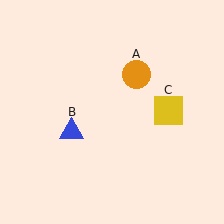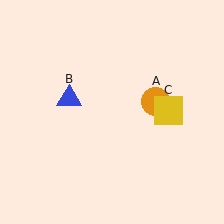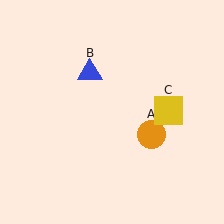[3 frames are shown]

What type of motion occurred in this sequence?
The orange circle (object A), blue triangle (object B) rotated clockwise around the center of the scene.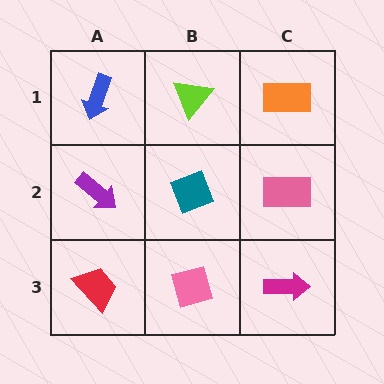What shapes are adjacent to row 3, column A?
A purple arrow (row 2, column A), a pink square (row 3, column B).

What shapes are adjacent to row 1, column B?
A teal diamond (row 2, column B), a blue arrow (row 1, column A), an orange rectangle (row 1, column C).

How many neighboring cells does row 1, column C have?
2.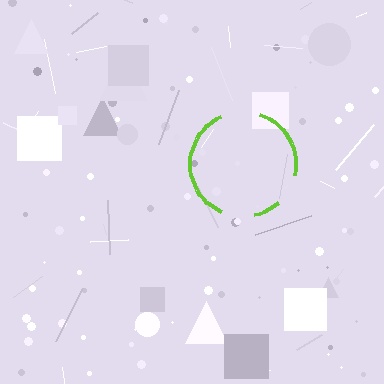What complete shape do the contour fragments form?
The contour fragments form a circle.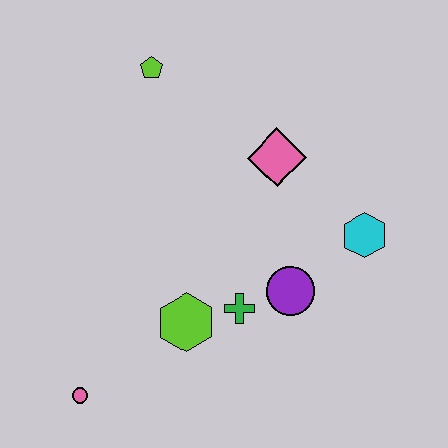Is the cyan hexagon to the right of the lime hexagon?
Yes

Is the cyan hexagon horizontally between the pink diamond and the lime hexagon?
No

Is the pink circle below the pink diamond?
Yes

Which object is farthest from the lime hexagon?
The lime pentagon is farthest from the lime hexagon.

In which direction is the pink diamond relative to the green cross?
The pink diamond is above the green cross.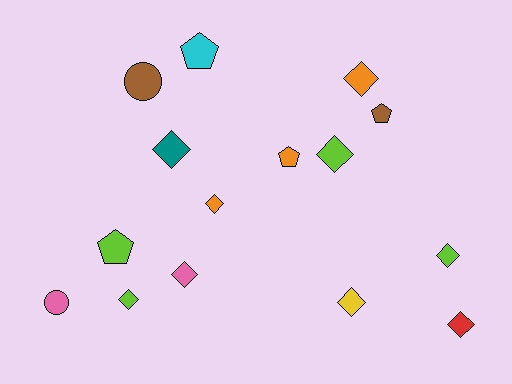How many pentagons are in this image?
There are 4 pentagons.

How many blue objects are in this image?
There are no blue objects.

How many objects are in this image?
There are 15 objects.